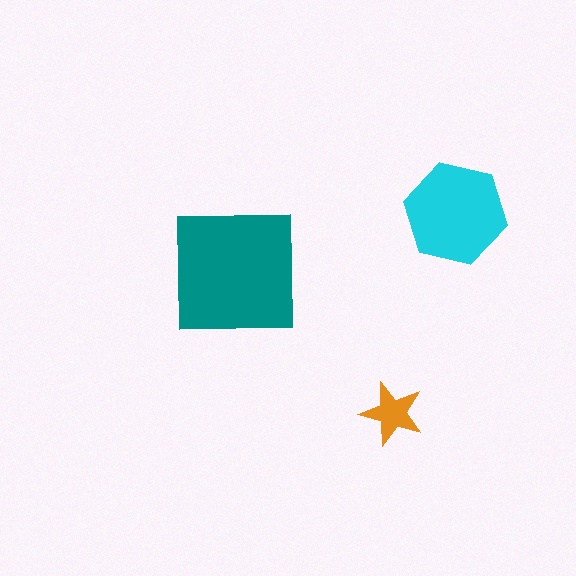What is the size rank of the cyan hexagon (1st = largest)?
2nd.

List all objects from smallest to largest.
The orange star, the cyan hexagon, the teal square.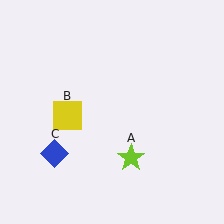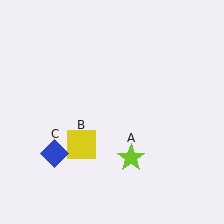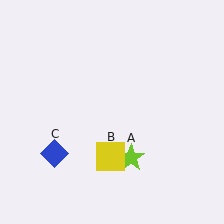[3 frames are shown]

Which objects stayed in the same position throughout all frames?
Lime star (object A) and blue diamond (object C) remained stationary.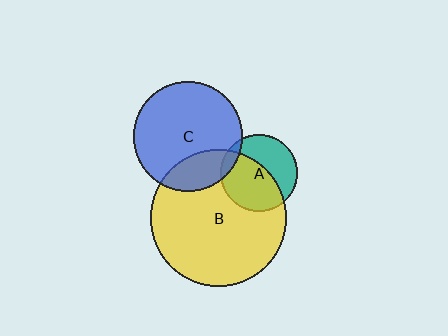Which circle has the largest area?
Circle B (yellow).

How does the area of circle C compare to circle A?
Approximately 2.0 times.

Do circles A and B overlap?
Yes.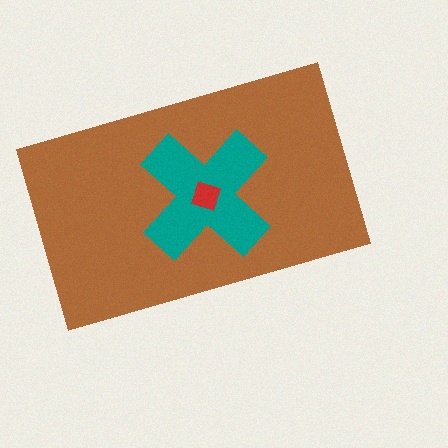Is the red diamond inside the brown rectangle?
Yes.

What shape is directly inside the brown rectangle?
The teal cross.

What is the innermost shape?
The red diamond.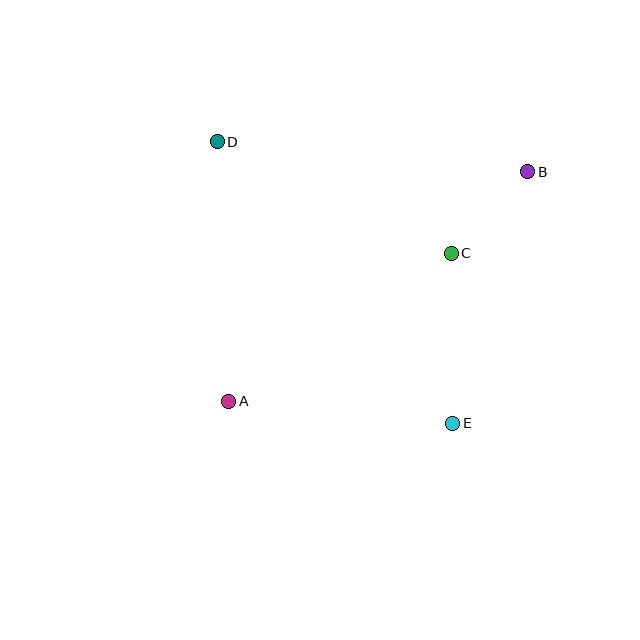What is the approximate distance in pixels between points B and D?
The distance between B and D is approximately 312 pixels.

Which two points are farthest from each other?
Points A and B are farthest from each other.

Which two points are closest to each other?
Points B and C are closest to each other.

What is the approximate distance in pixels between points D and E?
The distance between D and E is approximately 367 pixels.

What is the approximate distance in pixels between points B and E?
The distance between B and E is approximately 262 pixels.